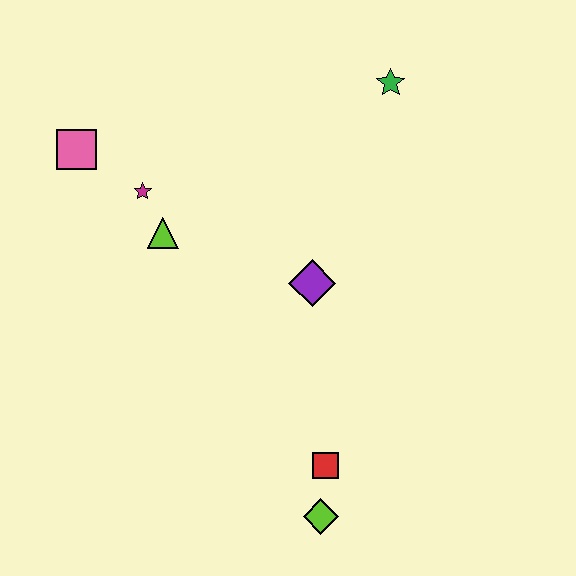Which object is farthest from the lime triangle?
The lime diamond is farthest from the lime triangle.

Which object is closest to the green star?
The purple diamond is closest to the green star.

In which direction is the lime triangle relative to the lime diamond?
The lime triangle is above the lime diamond.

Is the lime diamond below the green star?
Yes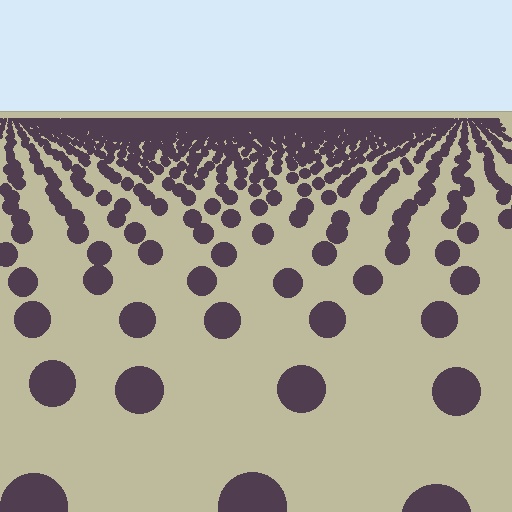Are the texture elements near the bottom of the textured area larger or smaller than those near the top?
Larger. Near the bottom, elements are closer to the viewer and appear at a bigger on-screen size.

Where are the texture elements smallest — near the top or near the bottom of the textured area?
Near the top.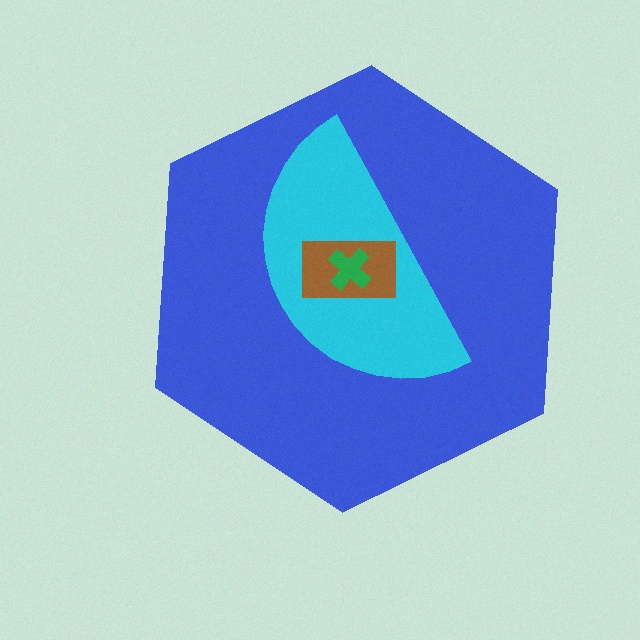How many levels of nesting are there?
4.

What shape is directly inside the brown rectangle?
The green cross.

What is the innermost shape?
The green cross.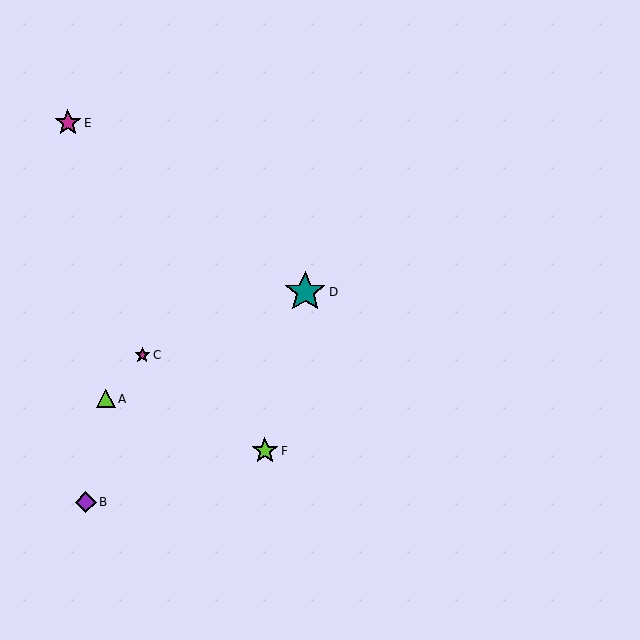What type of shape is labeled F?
Shape F is a lime star.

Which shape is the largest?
The teal star (labeled D) is the largest.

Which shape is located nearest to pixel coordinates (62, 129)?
The magenta star (labeled E) at (68, 123) is nearest to that location.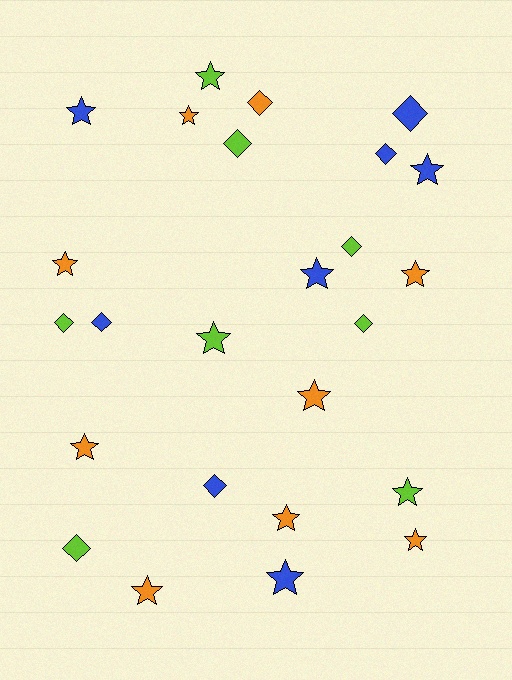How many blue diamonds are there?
There are 4 blue diamonds.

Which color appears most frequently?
Orange, with 9 objects.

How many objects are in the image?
There are 25 objects.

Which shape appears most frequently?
Star, with 15 objects.